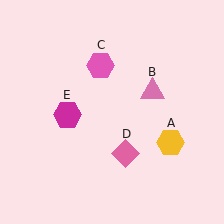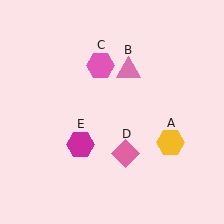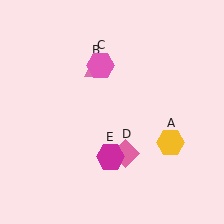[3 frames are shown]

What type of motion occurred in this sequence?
The pink triangle (object B), magenta hexagon (object E) rotated counterclockwise around the center of the scene.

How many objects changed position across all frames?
2 objects changed position: pink triangle (object B), magenta hexagon (object E).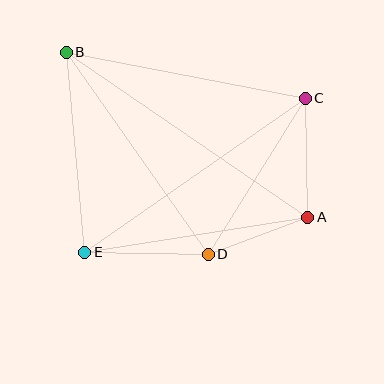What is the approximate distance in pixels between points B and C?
The distance between B and C is approximately 243 pixels.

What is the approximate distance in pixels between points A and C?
The distance between A and C is approximately 119 pixels.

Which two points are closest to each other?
Points A and D are closest to each other.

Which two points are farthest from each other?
Points A and B are farthest from each other.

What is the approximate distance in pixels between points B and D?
The distance between B and D is approximately 247 pixels.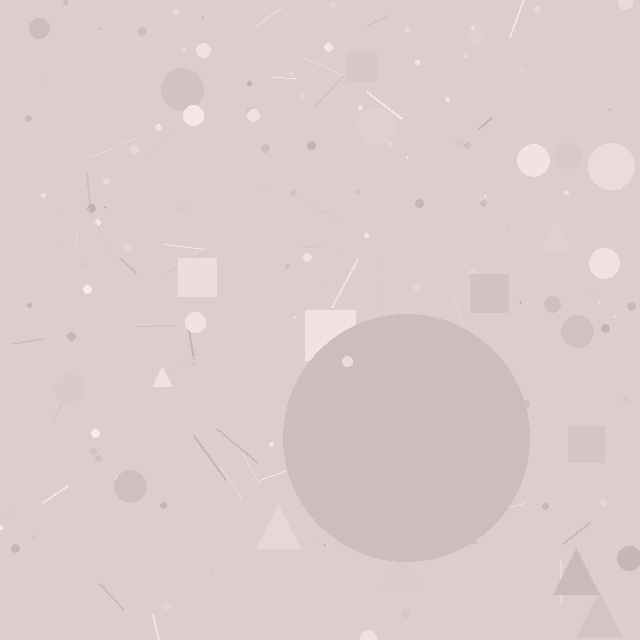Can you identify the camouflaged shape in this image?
The camouflaged shape is a circle.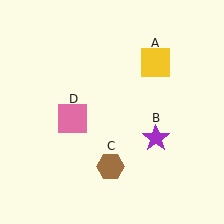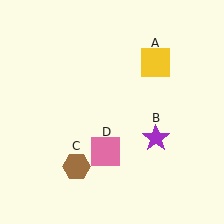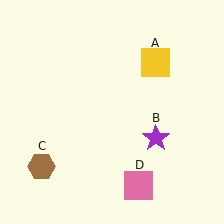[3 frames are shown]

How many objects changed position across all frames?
2 objects changed position: brown hexagon (object C), pink square (object D).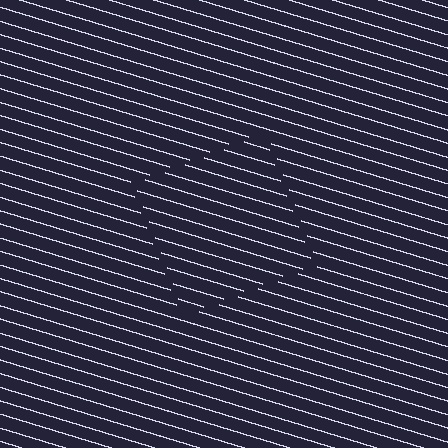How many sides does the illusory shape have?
4 sides — the line-ends trace a square.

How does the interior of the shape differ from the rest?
The interior of the shape contains the same grating, shifted by half a period — the contour is defined by the phase discontinuity where line-ends from the inner and outer gratings abut.